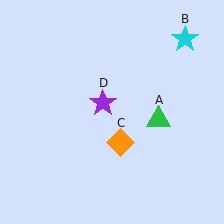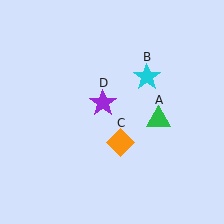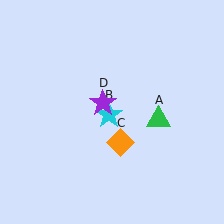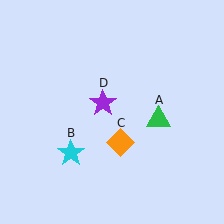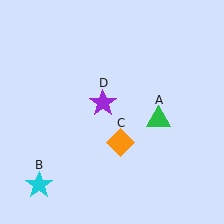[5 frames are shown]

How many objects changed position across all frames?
1 object changed position: cyan star (object B).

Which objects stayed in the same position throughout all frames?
Green triangle (object A) and orange diamond (object C) and purple star (object D) remained stationary.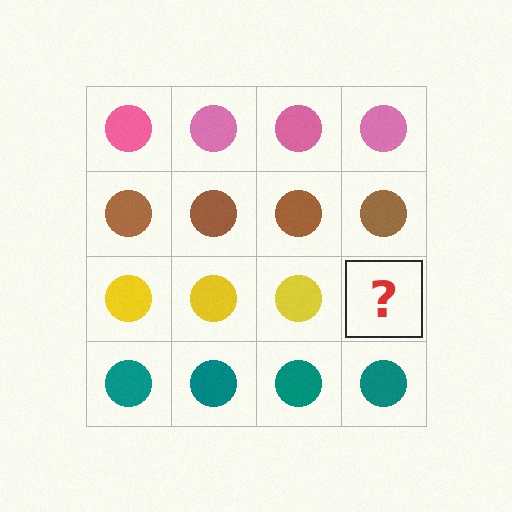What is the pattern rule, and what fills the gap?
The rule is that each row has a consistent color. The gap should be filled with a yellow circle.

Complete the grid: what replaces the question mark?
The question mark should be replaced with a yellow circle.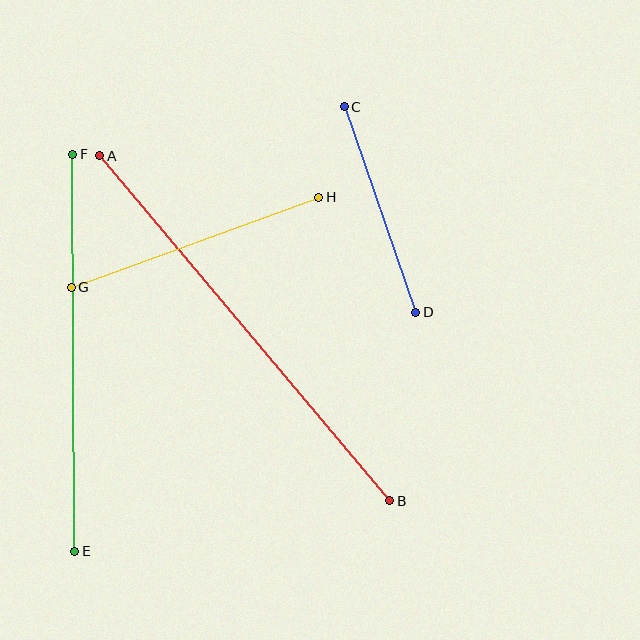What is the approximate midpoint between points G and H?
The midpoint is at approximately (195, 242) pixels.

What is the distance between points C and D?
The distance is approximately 218 pixels.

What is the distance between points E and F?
The distance is approximately 397 pixels.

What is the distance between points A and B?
The distance is approximately 450 pixels.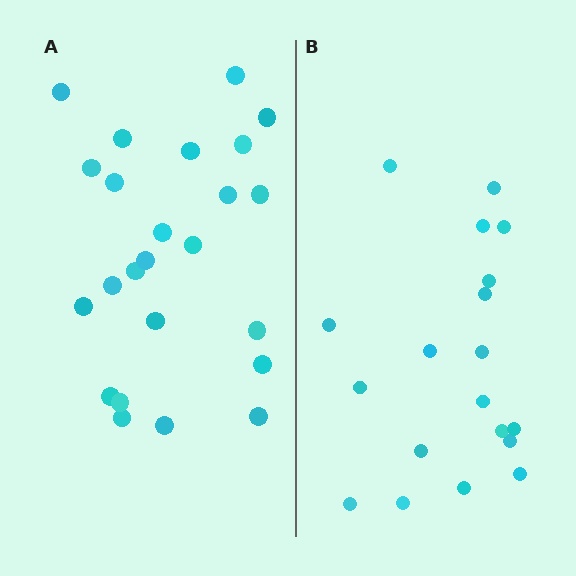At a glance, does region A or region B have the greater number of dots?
Region A (the left region) has more dots.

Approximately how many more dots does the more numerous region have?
Region A has about 5 more dots than region B.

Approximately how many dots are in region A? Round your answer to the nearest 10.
About 20 dots. (The exact count is 24, which rounds to 20.)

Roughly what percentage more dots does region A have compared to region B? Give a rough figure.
About 25% more.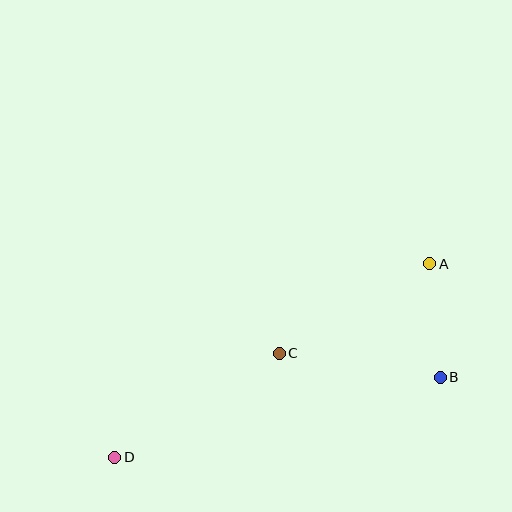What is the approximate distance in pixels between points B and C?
The distance between B and C is approximately 163 pixels.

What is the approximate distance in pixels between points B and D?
The distance between B and D is approximately 335 pixels.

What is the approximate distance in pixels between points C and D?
The distance between C and D is approximately 195 pixels.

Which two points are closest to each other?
Points A and B are closest to each other.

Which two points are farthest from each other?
Points A and D are farthest from each other.